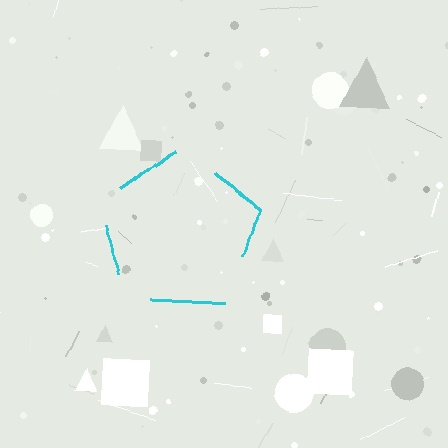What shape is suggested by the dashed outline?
The dashed outline suggests a pentagon.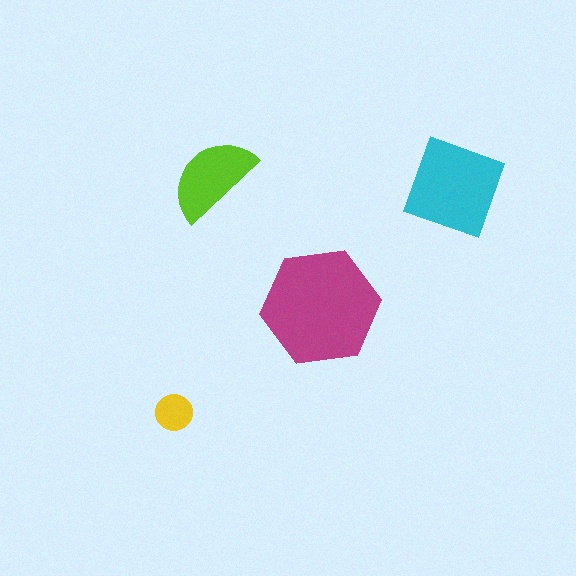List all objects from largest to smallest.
The magenta hexagon, the cyan square, the lime semicircle, the yellow circle.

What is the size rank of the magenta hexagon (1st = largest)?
1st.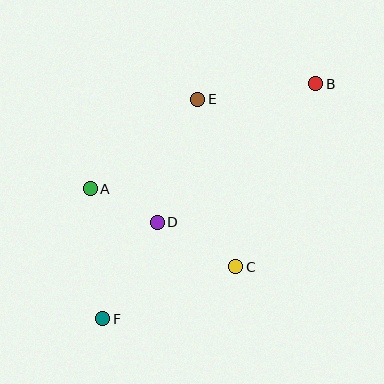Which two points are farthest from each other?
Points B and F are farthest from each other.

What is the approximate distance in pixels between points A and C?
The distance between A and C is approximately 165 pixels.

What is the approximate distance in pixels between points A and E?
The distance between A and E is approximately 140 pixels.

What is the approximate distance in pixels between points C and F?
The distance between C and F is approximately 143 pixels.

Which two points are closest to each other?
Points A and D are closest to each other.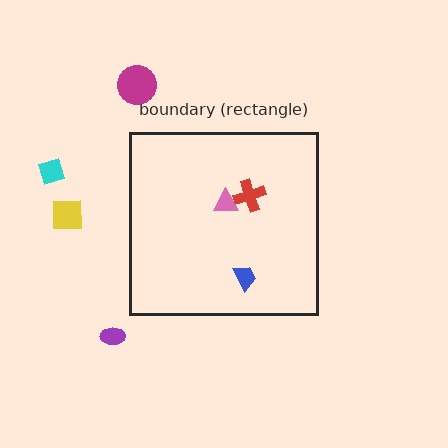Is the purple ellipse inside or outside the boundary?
Outside.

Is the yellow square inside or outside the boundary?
Outside.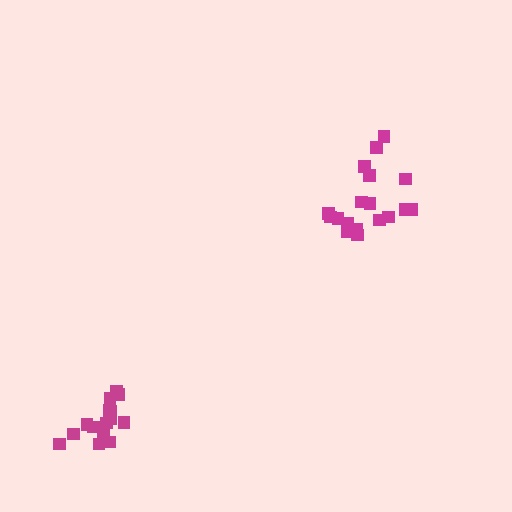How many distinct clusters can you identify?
There are 2 distinct clusters.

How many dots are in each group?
Group 1: 15 dots, Group 2: 18 dots (33 total).